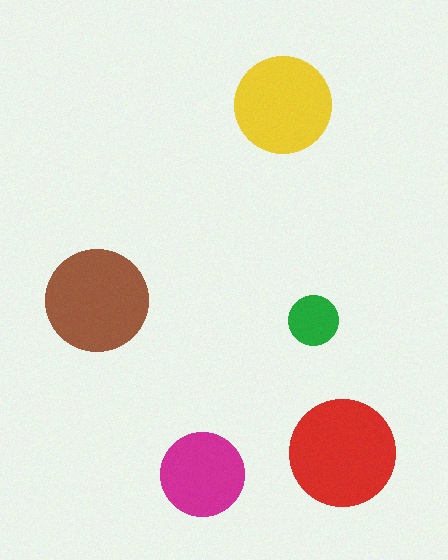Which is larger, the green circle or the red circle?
The red one.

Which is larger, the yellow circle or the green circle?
The yellow one.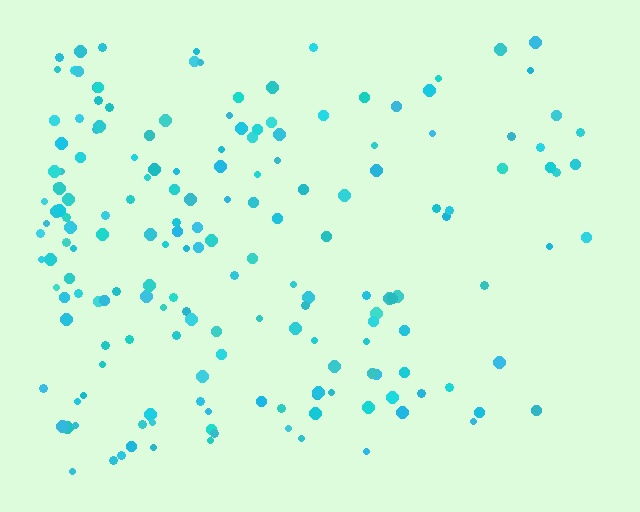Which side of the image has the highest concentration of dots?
The left.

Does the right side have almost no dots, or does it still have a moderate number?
Still a moderate number, just noticeably fewer than the left.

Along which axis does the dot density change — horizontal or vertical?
Horizontal.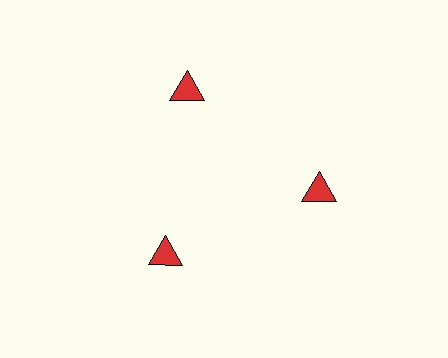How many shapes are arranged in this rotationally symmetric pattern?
There are 3 shapes, arranged in 3 groups of 1.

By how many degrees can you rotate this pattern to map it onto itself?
The pattern maps onto itself every 120 degrees of rotation.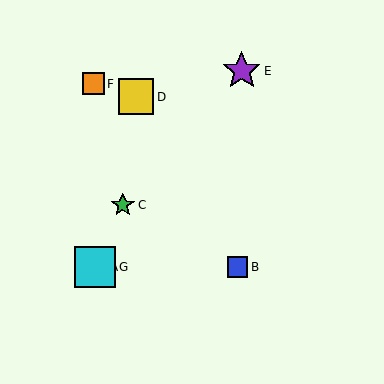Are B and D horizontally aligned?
No, B is at y≈267 and D is at y≈97.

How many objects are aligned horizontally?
3 objects (A, B, G) are aligned horizontally.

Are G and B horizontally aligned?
Yes, both are at y≈267.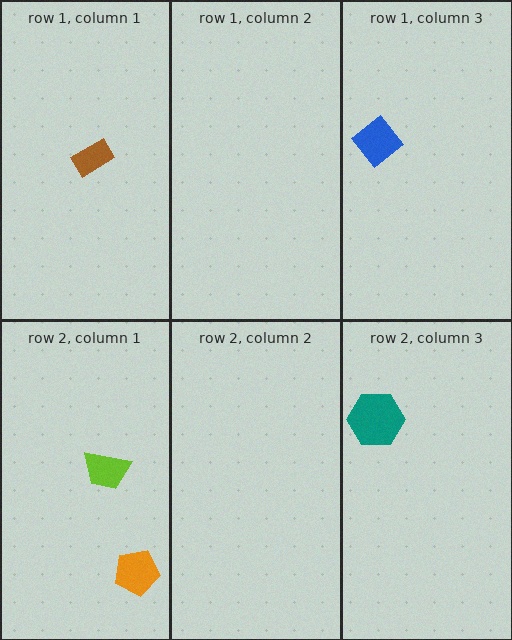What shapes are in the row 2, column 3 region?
The teal hexagon.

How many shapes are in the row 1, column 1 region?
1.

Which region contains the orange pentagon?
The row 2, column 1 region.